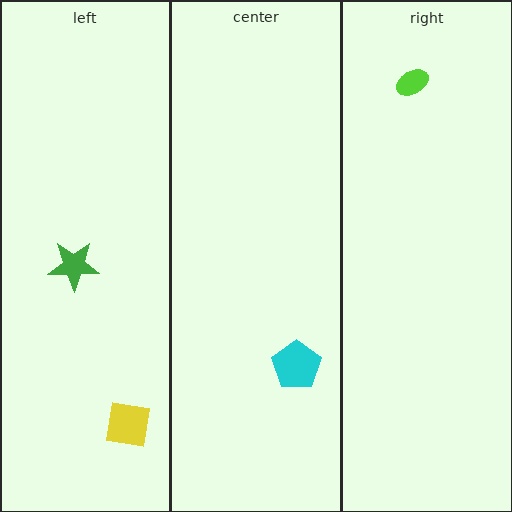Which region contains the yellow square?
The left region.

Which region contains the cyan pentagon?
The center region.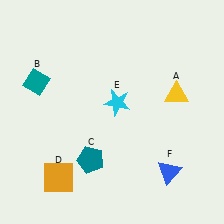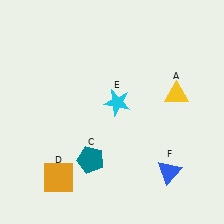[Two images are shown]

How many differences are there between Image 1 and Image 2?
There is 1 difference between the two images.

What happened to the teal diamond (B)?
The teal diamond (B) was removed in Image 2. It was in the top-left area of Image 1.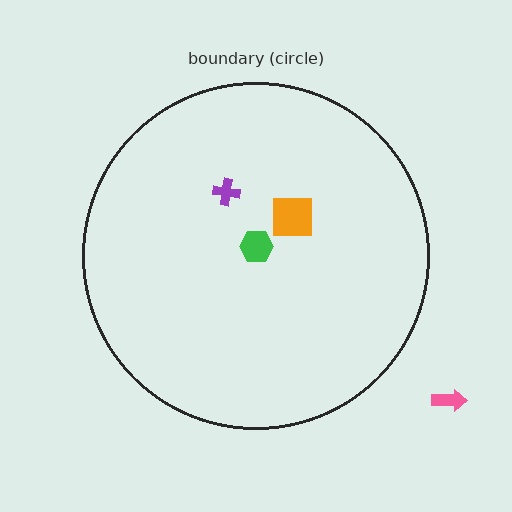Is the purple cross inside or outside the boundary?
Inside.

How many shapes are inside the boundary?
3 inside, 1 outside.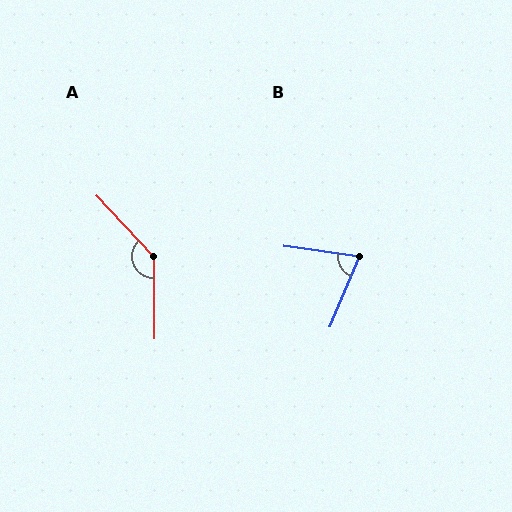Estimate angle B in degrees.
Approximately 75 degrees.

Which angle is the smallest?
B, at approximately 75 degrees.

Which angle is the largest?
A, at approximately 137 degrees.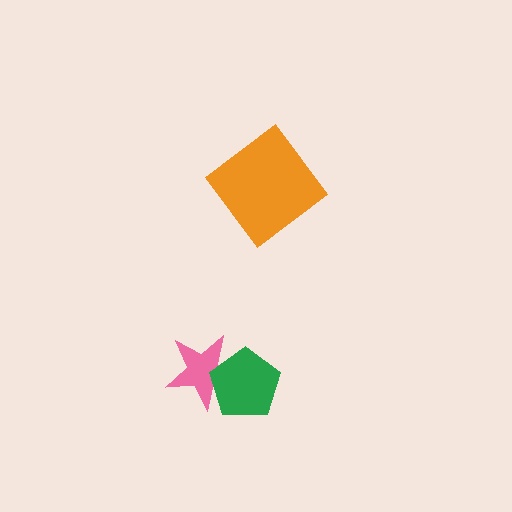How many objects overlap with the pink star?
1 object overlaps with the pink star.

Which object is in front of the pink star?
The green pentagon is in front of the pink star.